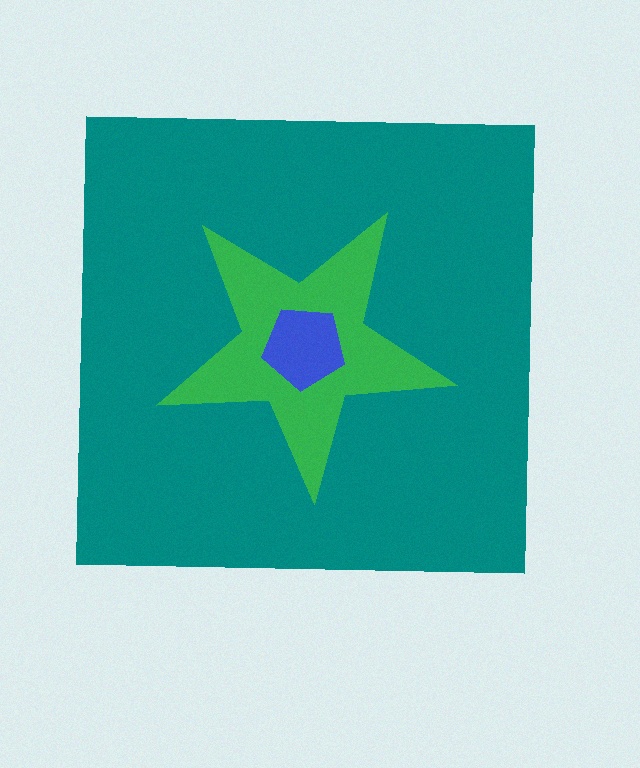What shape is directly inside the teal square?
The green star.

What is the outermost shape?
The teal square.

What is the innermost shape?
The blue pentagon.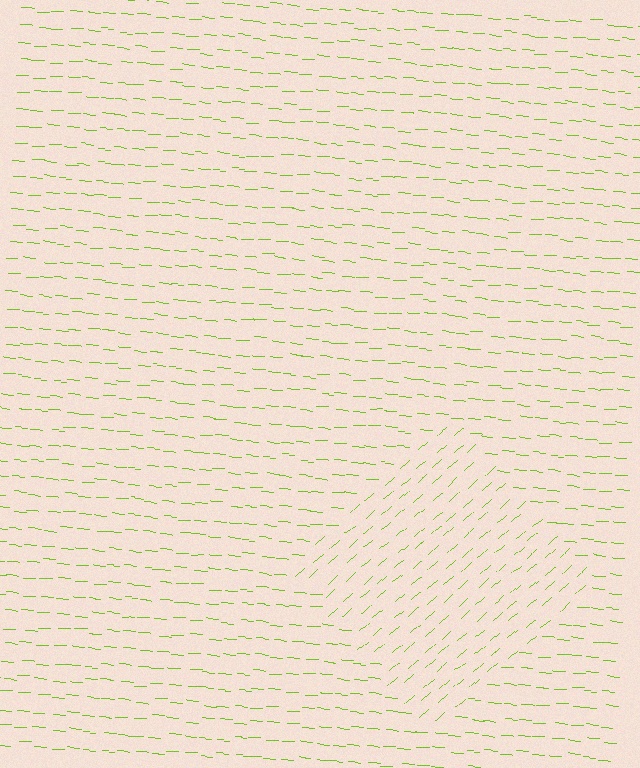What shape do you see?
I see a diamond.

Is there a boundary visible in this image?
Yes, there is a texture boundary formed by a change in line orientation.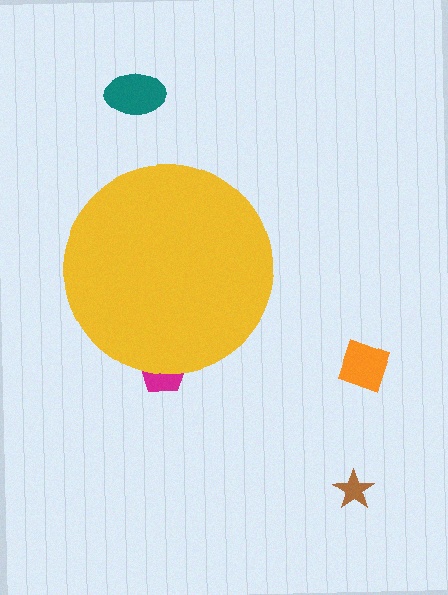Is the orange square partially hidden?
No, the orange square is fully visible.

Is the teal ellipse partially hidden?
No, the teal ellipse is fully visible.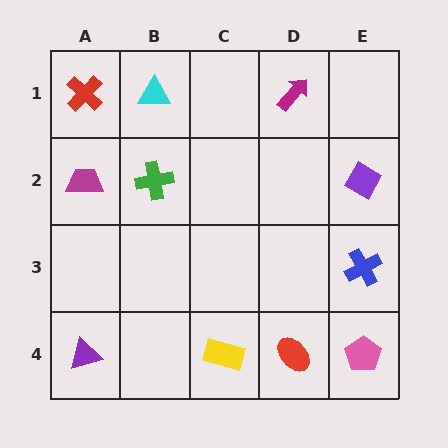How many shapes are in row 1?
3 shapes.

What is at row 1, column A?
A red cross.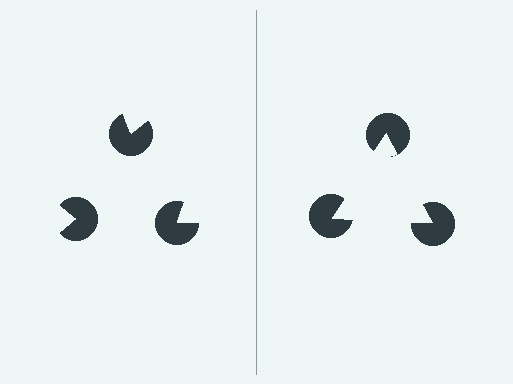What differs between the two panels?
The pac-man discs are positioned identically on both sides; only the wedge orientations differ. On the right they align to a triangle; on the left they are misaligned.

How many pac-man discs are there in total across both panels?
6 — 3 on each side.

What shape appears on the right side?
An illusory triangle.